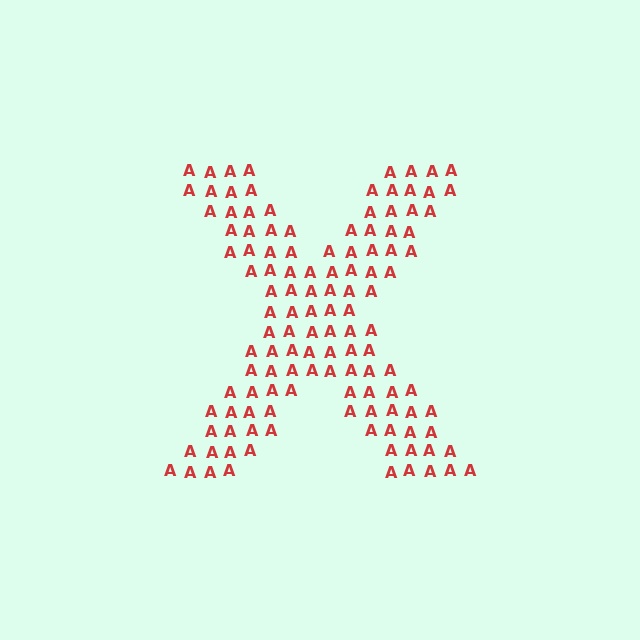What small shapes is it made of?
It is made of small letter A's.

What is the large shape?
The large shape is the letter X.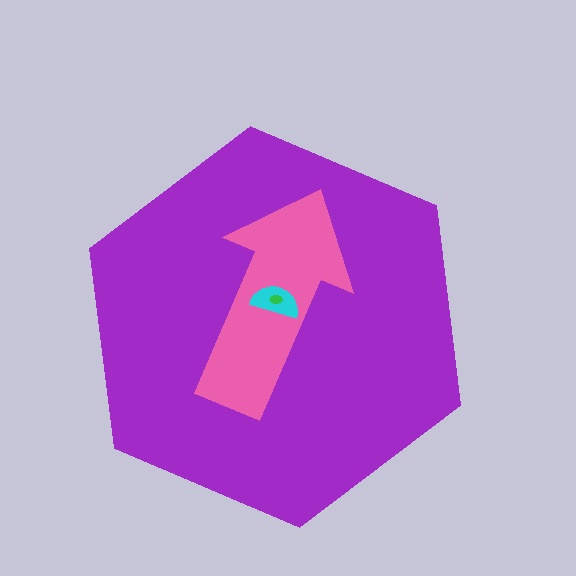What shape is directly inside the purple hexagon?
The pink arrow.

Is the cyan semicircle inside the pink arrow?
Yes.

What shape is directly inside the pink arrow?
The cyan semicircle.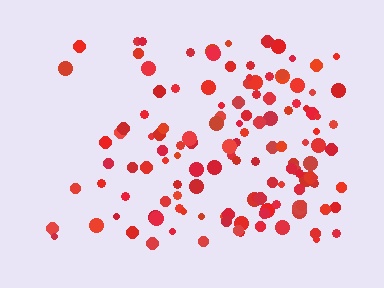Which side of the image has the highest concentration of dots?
The right.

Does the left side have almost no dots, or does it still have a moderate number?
Still a moderate number, just noticeably fewer than the right.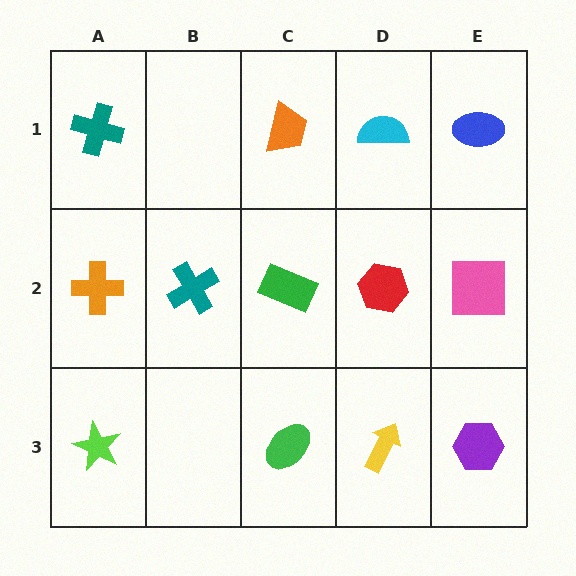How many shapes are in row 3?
4 shapes.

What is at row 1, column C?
An orange trapezoid.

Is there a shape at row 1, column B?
No, that cell is empty.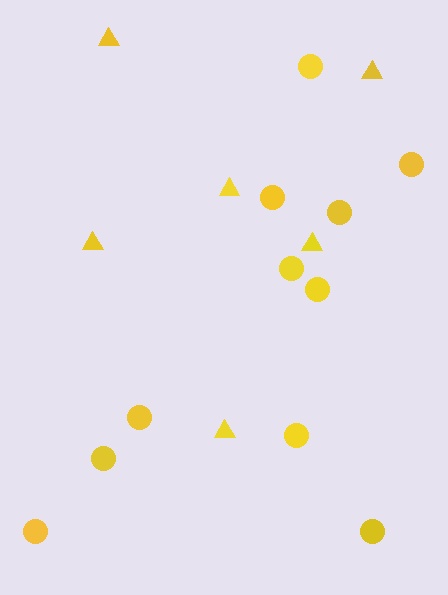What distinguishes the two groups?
There are 2 groups: one group of circles (11) and one group of triangles (6).